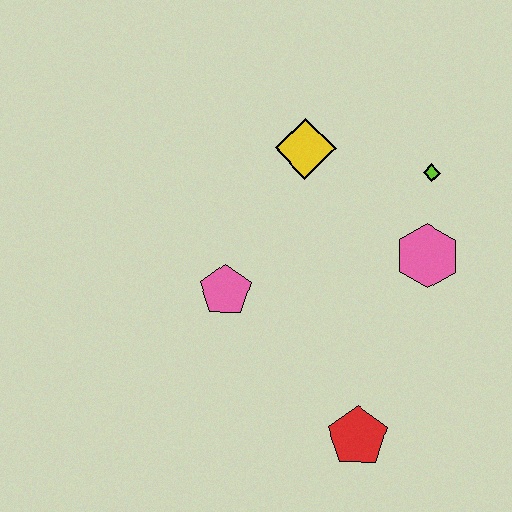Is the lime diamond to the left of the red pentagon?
No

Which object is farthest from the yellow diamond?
The red pentagon is farthest from the yellow diamond.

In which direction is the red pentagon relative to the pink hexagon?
The red pentagon is below the pink hexagon.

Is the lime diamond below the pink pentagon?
No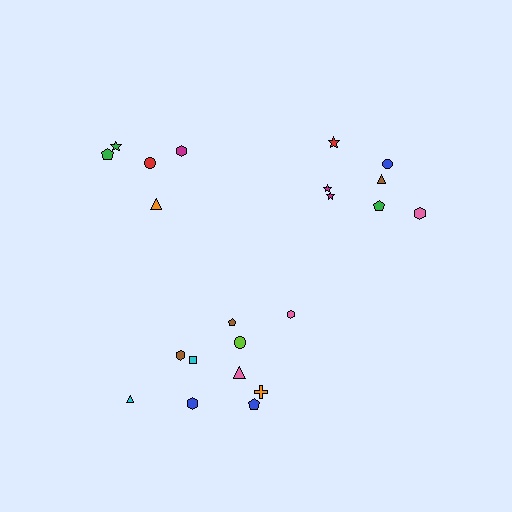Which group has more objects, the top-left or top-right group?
The top-right group.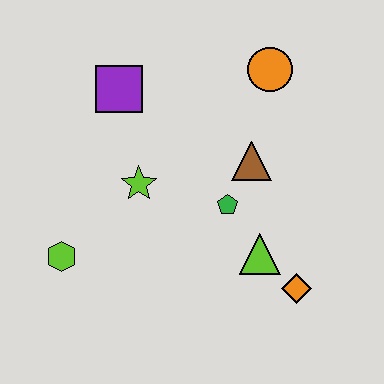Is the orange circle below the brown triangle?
No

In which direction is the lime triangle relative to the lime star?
The lime triangle is to the right of the lime star.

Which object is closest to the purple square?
The lime star is closest to the purple square.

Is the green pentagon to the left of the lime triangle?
Yes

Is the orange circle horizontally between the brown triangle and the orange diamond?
Yes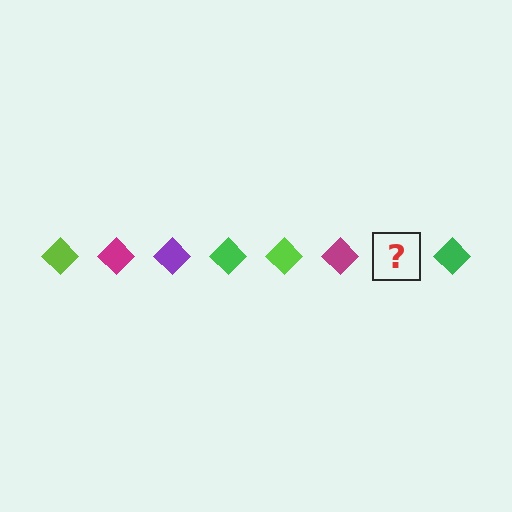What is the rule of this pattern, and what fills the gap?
The rule is that the pattern cycles through lime, magenta, purple, green diamonds. The gap should be filled with a purple diamond.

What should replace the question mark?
The question mark should be replaced with a purple diamond.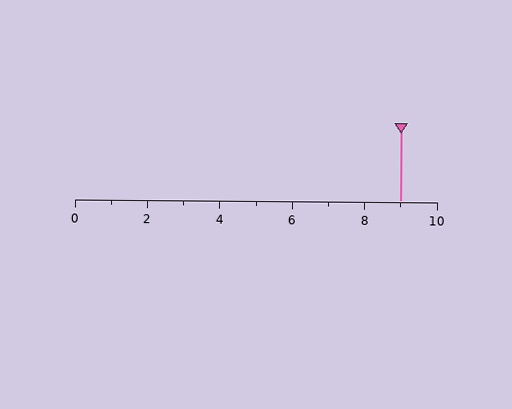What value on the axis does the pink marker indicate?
The marker indicates approximately 9.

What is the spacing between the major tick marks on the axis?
The major ticks are spaced 2 apart.